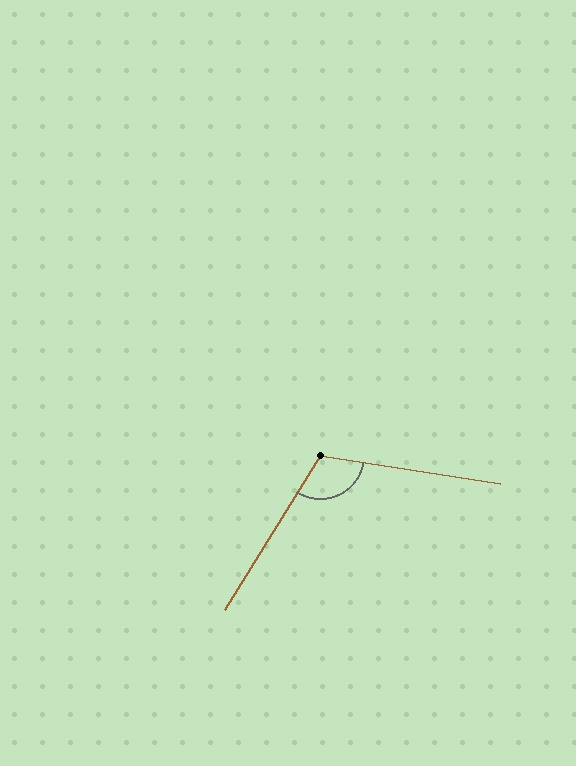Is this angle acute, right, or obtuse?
It is obtuse.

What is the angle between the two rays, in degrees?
Approximately 113 degrees.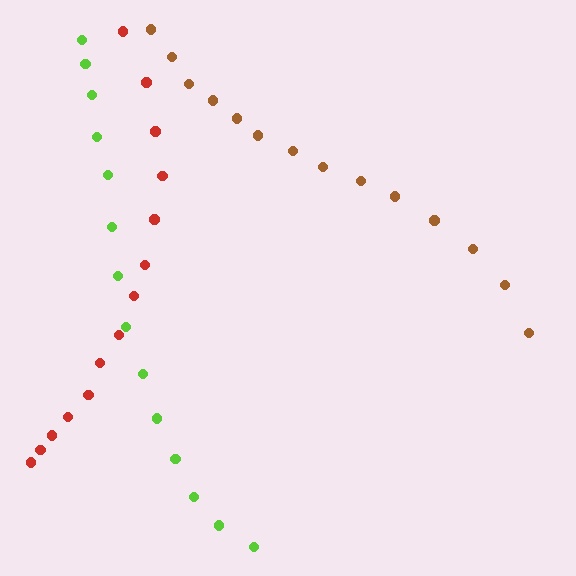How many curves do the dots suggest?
There are 3 distinct paths.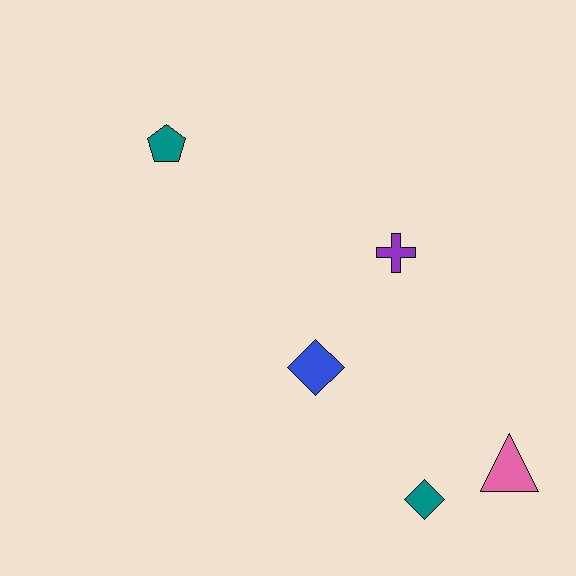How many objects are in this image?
There are 5 objects.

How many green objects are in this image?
There are no green objects.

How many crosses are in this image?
There is 1 cross.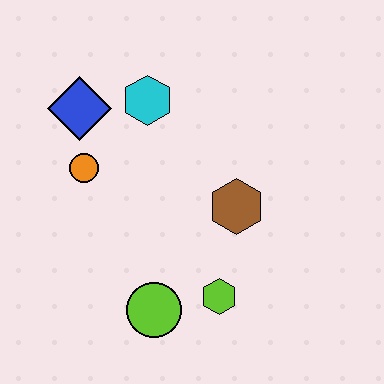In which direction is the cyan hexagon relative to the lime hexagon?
The cyan hexagon is above the lime hexagon.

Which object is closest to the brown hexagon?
The lime hexagon is closest to the brown hexagon.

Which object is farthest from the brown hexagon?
The blue diamond is farthest from the brown hexagon.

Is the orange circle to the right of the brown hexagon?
No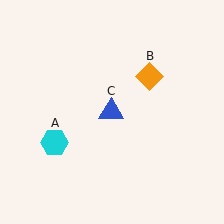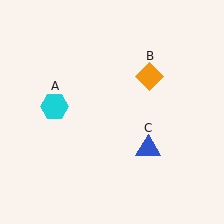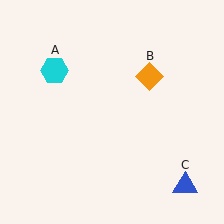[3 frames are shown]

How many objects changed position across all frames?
2 objects changed position: cyan hexagon (object A), blue triangle (object C).